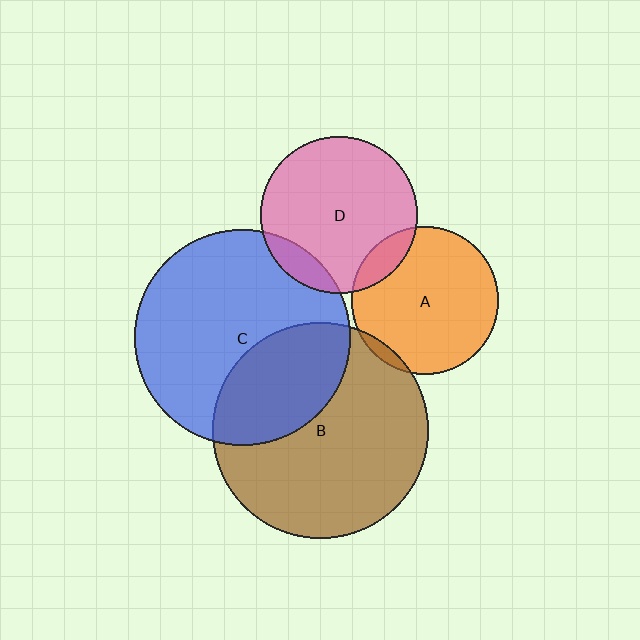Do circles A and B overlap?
Yes.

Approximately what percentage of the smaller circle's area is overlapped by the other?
Approximately 5%.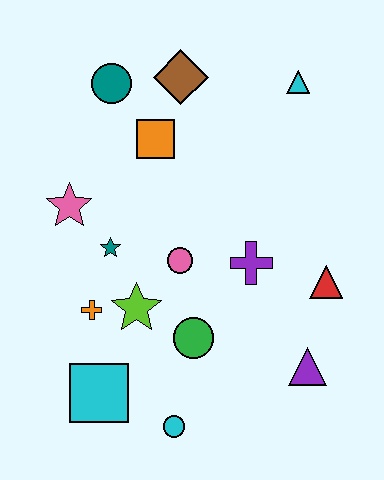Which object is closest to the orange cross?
The lime star is closest to the orange cross.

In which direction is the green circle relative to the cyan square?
The green circle is to the right of the cyan square.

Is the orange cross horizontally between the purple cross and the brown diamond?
No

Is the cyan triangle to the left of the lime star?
No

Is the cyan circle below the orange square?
Yes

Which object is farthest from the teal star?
The cyan triangle is farthest from the teal star.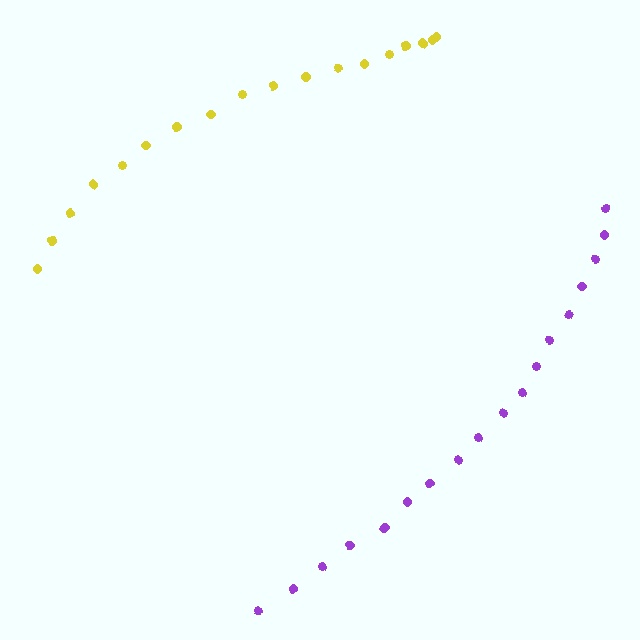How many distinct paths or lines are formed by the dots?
There are 2 distinct paths.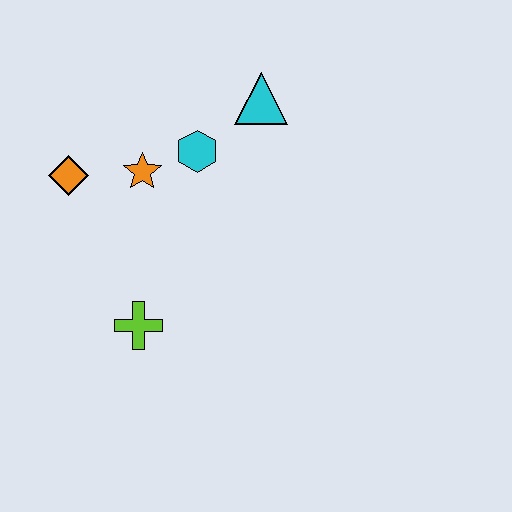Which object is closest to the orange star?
The cyan hexagon is closest to the orange star.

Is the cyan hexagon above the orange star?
Yes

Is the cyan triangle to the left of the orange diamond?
No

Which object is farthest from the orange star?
The lime cross is farthest from the orange star.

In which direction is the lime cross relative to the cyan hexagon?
The lime cross is below the cyan hexagon.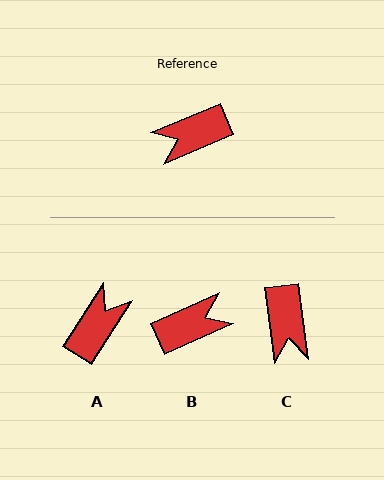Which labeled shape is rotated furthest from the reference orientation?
B, about 178 degrees away.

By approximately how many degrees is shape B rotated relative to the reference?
Approximately 178 degrees clockwise.